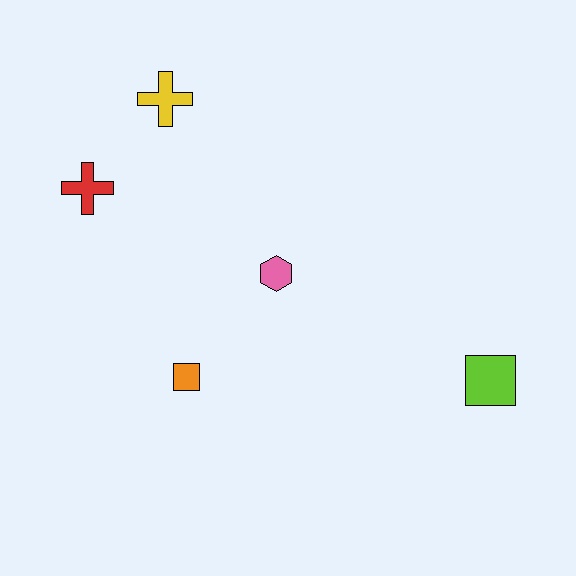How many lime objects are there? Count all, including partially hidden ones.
There is 1 lime object.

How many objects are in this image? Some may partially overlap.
There are 5 objects.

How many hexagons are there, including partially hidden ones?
There is 1 hexagon.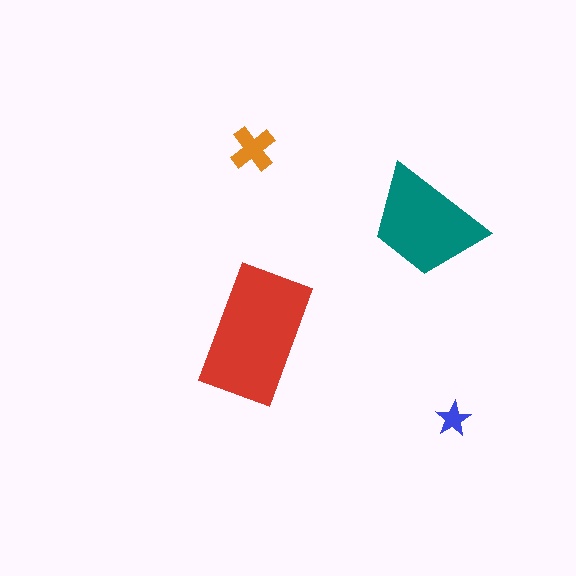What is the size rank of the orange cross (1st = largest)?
3rd.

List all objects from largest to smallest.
The red rectangle, the teal trapezoid, the orange cross, the blue star.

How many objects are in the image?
There are 4 objects in the image.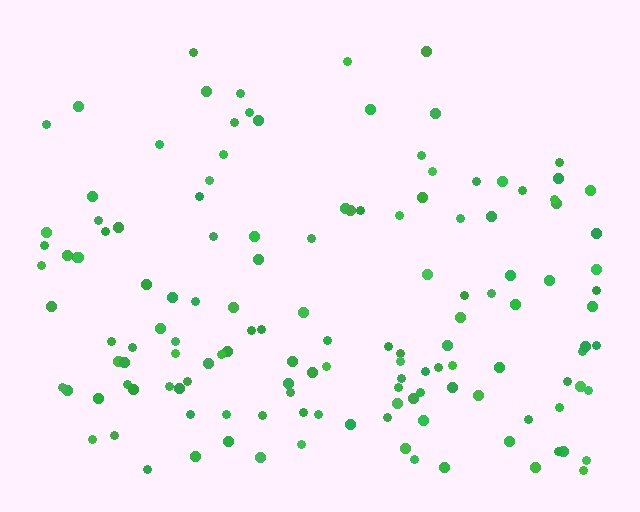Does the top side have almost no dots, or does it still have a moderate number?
Still a moderate number, just noticeably fewer than the bottom.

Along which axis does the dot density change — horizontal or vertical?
Vertical.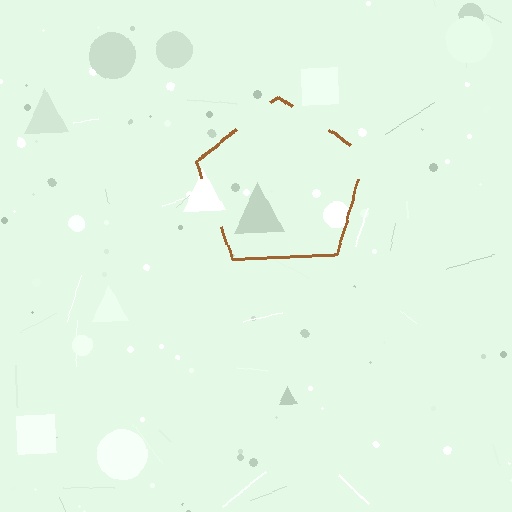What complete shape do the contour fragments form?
The contour fragments form a pentagon.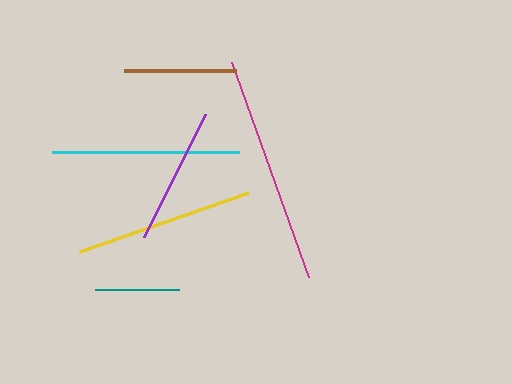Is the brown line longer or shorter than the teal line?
The brown line is longer than the teal line.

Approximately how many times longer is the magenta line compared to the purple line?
The magenta line is approximately 1.7 times the length of the purple line.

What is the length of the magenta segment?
The magenta segment is approximately 228 pixels long.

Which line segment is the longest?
The magenta line is the longest at approximately 228 pixels.